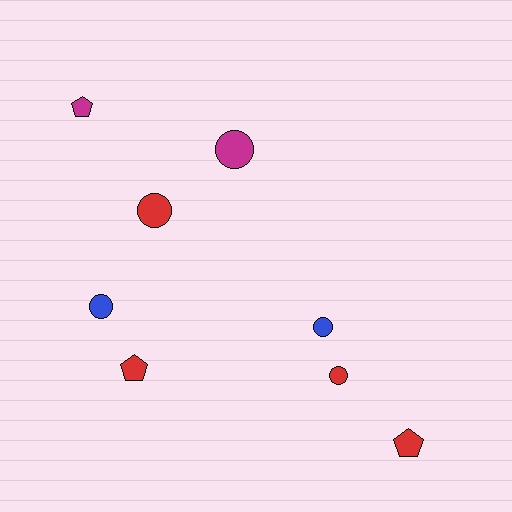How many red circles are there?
There are 2 red circles.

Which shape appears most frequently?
Circle, with 5 objects.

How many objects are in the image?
There are 8 objects.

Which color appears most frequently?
Red, with 4 objects.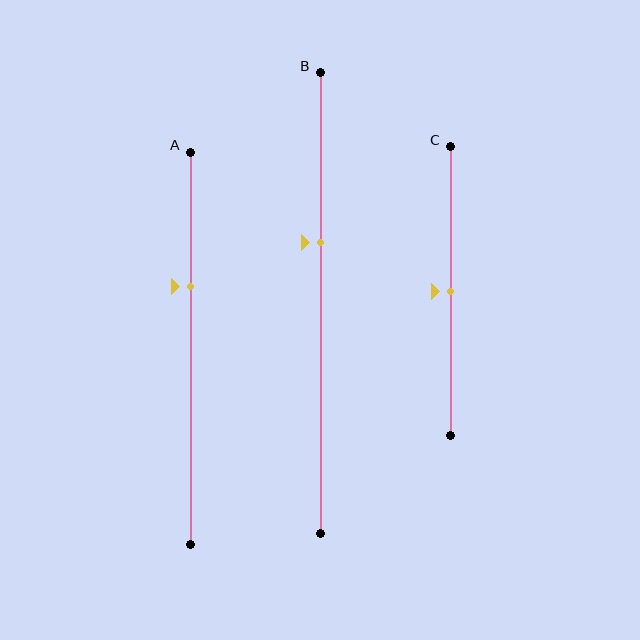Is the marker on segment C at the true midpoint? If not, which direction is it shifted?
Yes, the marker on segment C is at the true midpoint.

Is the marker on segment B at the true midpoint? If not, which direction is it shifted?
No, the marker on segment B is shifted upward by about 13% of the segment length.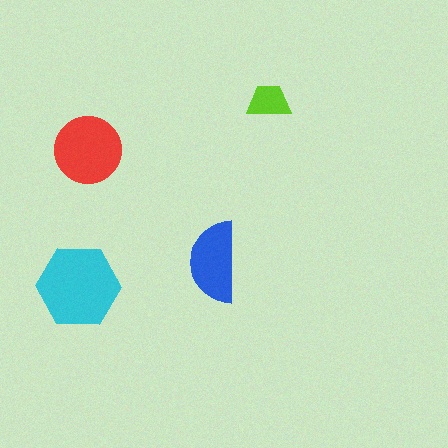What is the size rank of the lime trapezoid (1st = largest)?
4th.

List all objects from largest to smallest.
The cyan hexagon, the red circle, the blue semicircle, the lime trapezoid.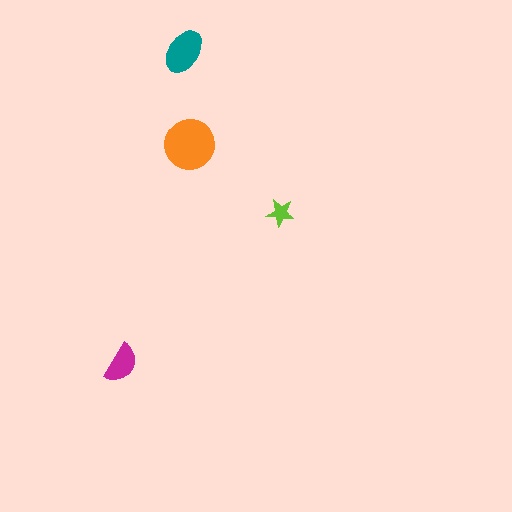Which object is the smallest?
The lime star.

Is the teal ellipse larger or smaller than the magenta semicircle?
Larger.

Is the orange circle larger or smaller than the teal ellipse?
Larger.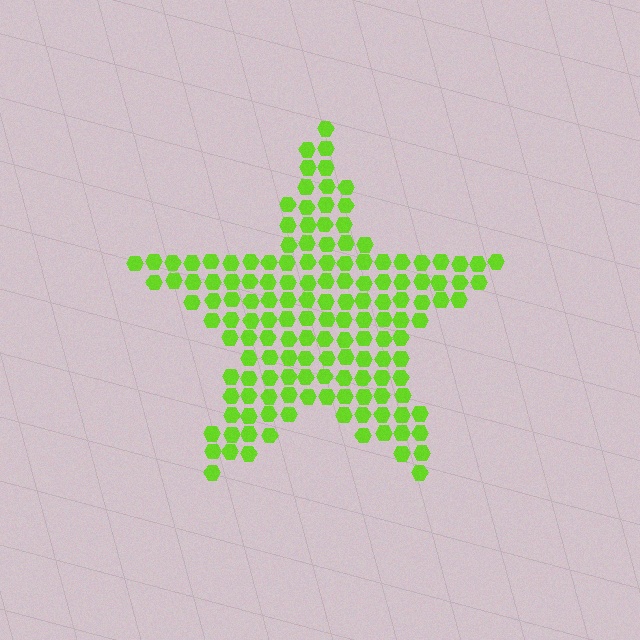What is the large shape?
The large shape is a star.